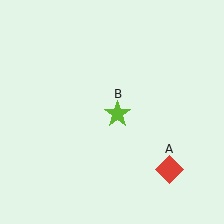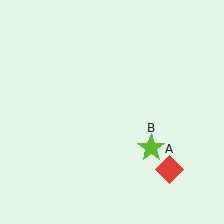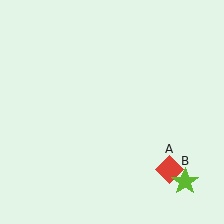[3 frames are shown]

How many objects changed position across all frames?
1 object changed position: lime star (object B).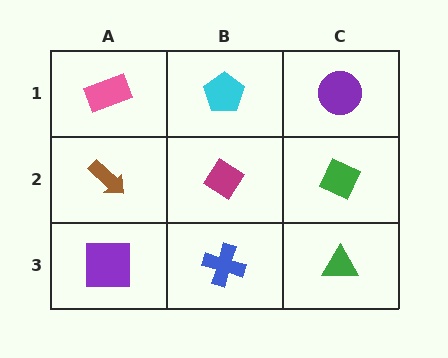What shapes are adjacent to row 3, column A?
A brown arrow (row 2, column A), a blue cross (row 3, column B).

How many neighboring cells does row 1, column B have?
3.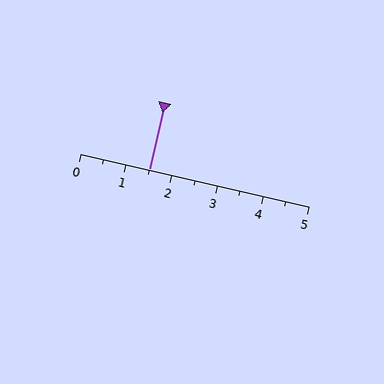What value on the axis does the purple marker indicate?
The marker indicates approximately 1.5.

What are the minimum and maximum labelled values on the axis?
The axis runs from 0 to 5.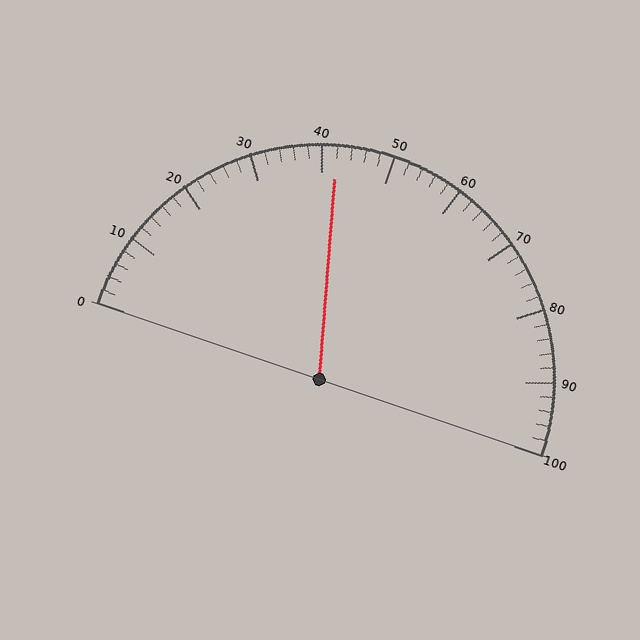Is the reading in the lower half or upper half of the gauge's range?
The reading is in the lower half of the range (0 to 100).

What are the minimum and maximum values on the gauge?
The gauge ranges from 0 to 100.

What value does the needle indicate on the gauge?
The needle indicates approximately 42.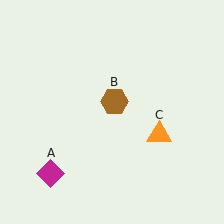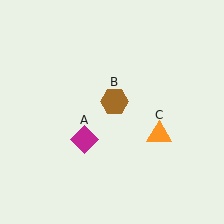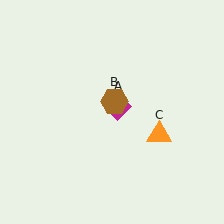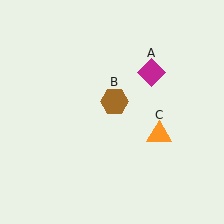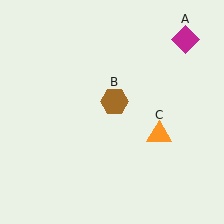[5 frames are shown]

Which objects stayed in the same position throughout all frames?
Brown hexagon (object B) and orange triangle (object C) remained stationary.